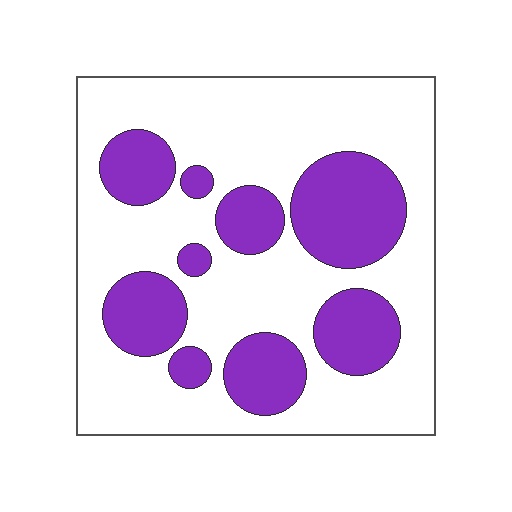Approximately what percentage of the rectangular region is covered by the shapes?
Approximately 30%.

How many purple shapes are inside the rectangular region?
9.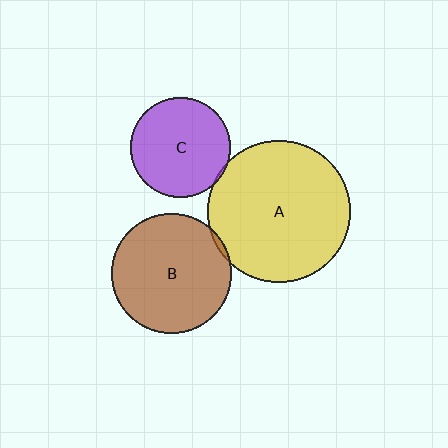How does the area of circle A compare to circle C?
Approximately 2.0 times.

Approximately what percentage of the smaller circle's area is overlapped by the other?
Approximately 5%.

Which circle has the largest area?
Circle A (yellow).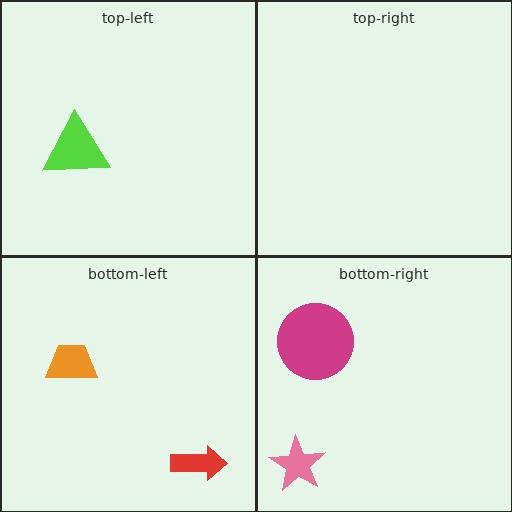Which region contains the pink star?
The bottom-right region.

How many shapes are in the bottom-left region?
2.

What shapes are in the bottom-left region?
The orange trapezoid, the red arrow.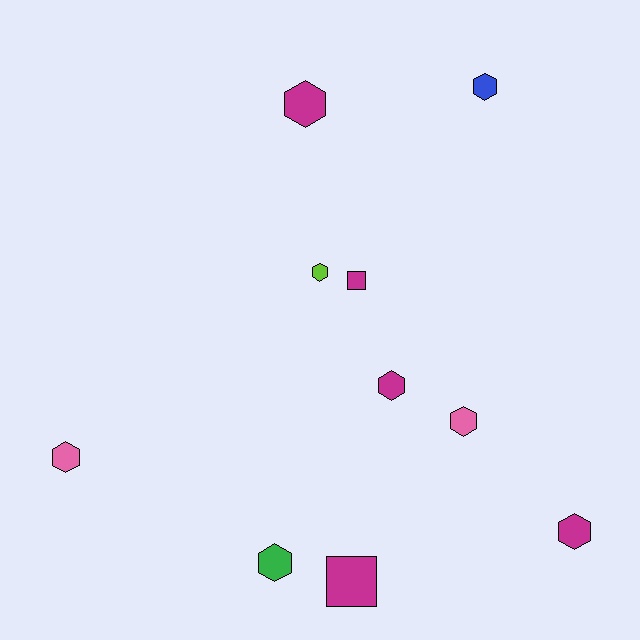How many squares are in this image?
There are 2 squares.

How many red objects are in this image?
There are no red objects.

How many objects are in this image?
There are 10 objects.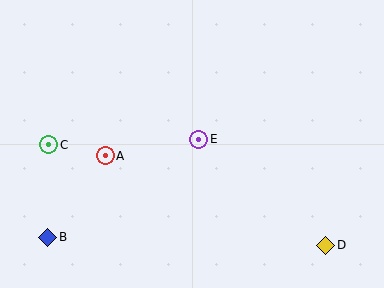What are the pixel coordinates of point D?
Point D is at (326, 245).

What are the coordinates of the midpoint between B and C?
The midpoint between B and C is at (48, 191).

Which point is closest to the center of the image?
Point E at (199, 139) is closest to the center.